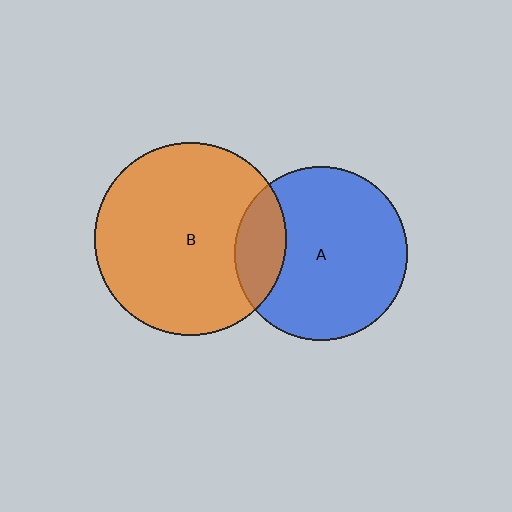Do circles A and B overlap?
Yes.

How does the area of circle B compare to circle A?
Approximately 1.2 times.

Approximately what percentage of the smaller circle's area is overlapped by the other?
Approximately 20%.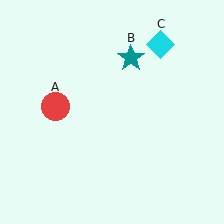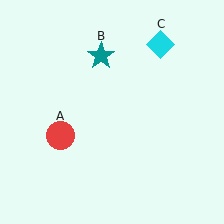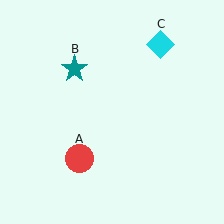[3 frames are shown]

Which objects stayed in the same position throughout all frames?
Cyan diamond (object C) remained stationary.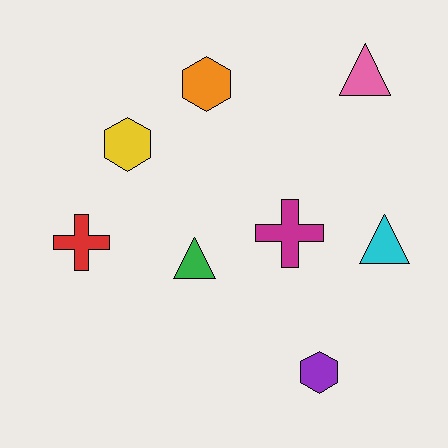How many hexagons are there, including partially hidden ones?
There are 3 hexagons.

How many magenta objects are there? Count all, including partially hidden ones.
There is 1 magenta object.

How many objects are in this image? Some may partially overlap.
There are 8 objects.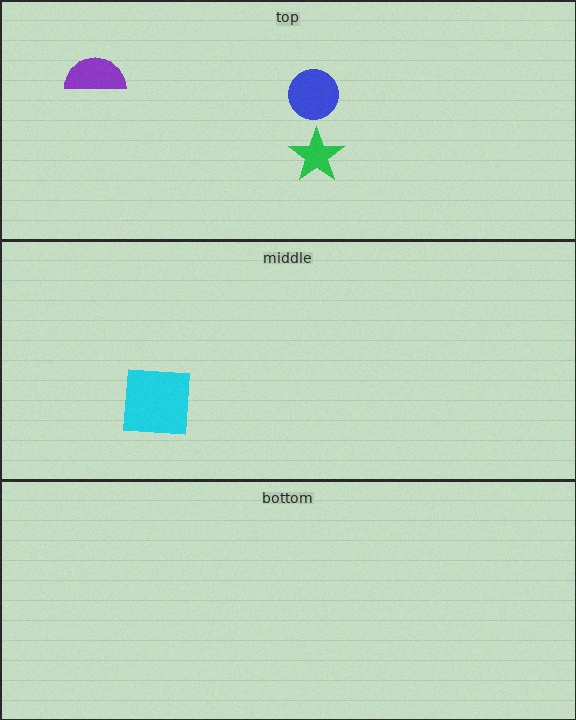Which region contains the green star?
The top region.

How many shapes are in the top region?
3.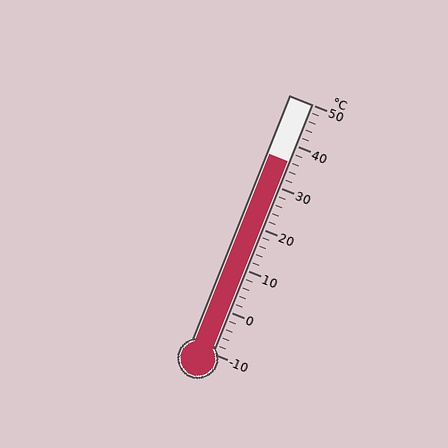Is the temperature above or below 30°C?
The temperature is above 30°C.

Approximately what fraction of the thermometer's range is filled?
The thermometer is filled to approximately 75% of its range.